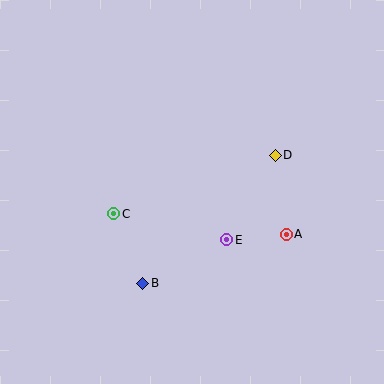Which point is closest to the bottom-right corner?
Point A is closest to the bottom-right corner.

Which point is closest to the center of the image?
Point E at (227, 240) is closest to the center.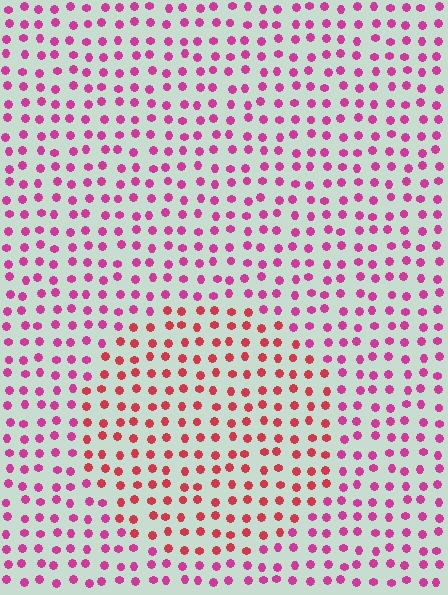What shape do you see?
I see a circle.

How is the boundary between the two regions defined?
The boundary is defined purely by a slight shift in hue (about 32 degrees). Spacing, size, and orientation are identical on both sides.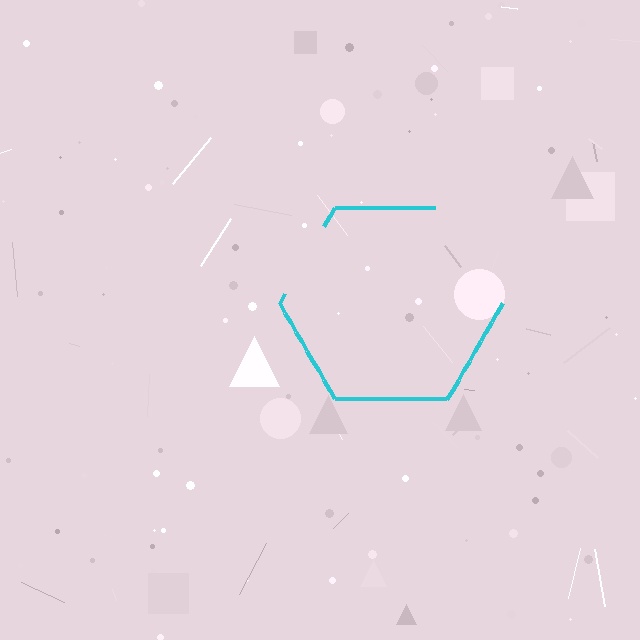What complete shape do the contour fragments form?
The contour fragments form a hexagon.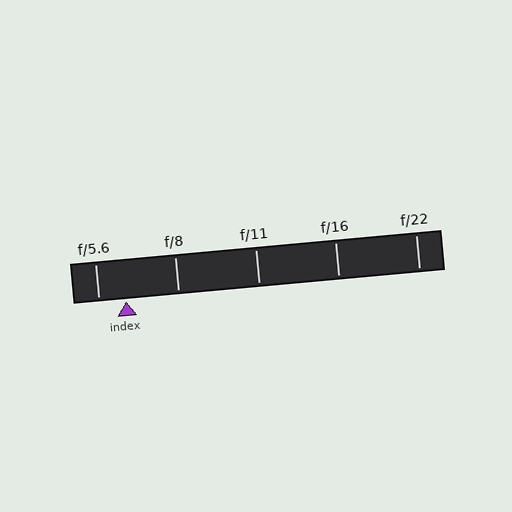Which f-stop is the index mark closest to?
The index mark is closest to f/5.6.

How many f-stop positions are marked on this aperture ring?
There are 5 f-stop positions marked.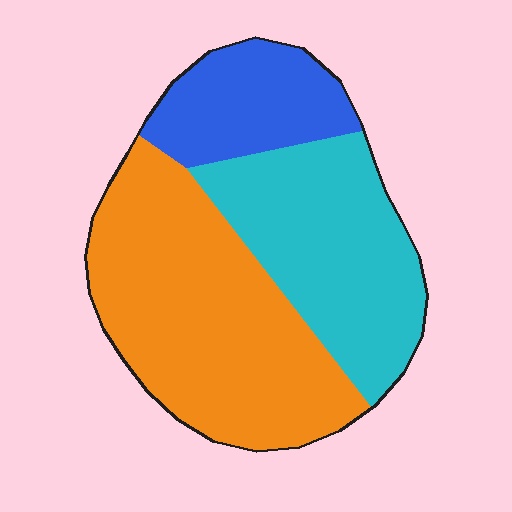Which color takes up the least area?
Blue, at roughly 20%.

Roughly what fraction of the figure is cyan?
Cyan takes up between a third and a half of the figure.